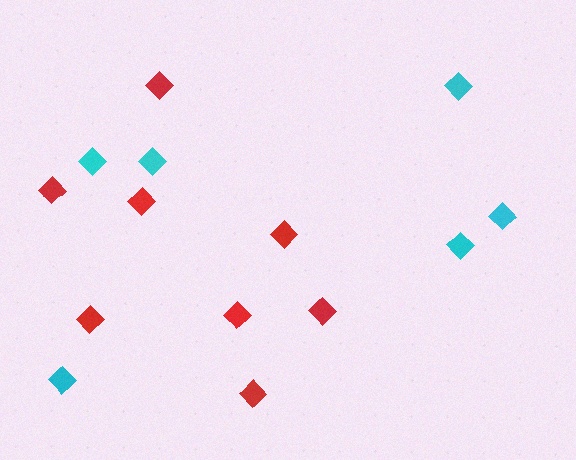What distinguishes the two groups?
There are 2 groups: one group of red diamonds (8) and one group of cyan diamonds (6).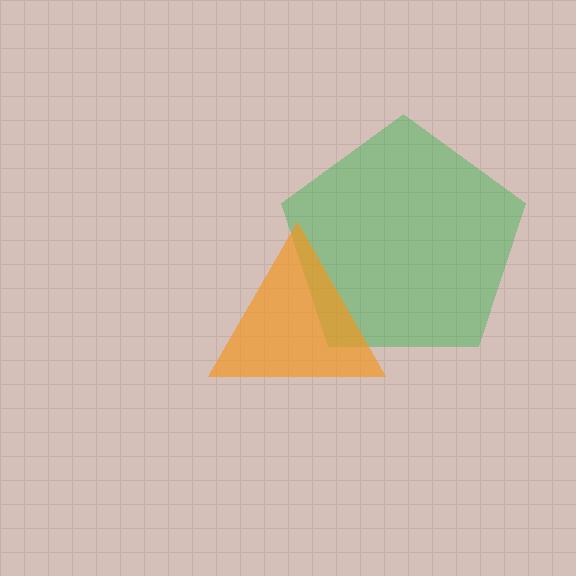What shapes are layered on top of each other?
The layered shapes are: a green pentagon, an orange triangle.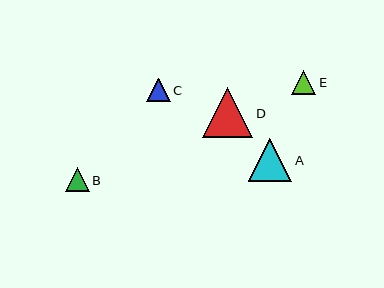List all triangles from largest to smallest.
From largest to smallest: D, A, E, B, C.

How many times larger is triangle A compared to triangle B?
Triangle A is approximately 1.8 times the size of triangle B.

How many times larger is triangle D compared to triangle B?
Triangle D is approximately 2.1 times the size of triangle B.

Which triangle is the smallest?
Triangle C is the smallest with a size of approximately 23 pixels.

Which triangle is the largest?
Triangle D is the largest with a size of approximately 50 pixels.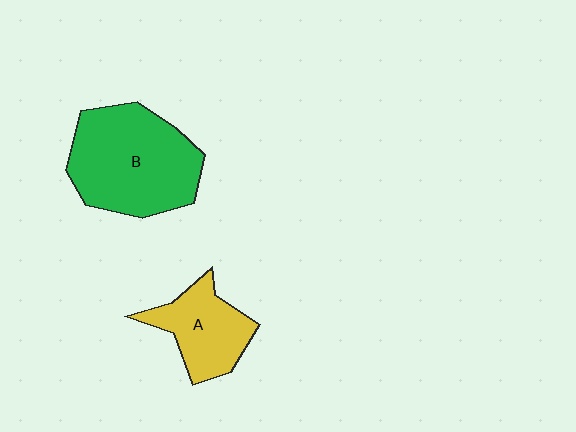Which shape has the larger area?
Shape B (green).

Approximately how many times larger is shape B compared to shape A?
Approximately 1.8 times.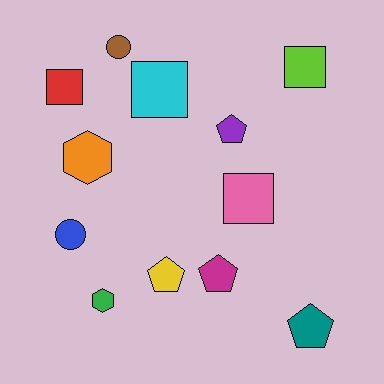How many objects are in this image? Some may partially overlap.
There are 12 objects.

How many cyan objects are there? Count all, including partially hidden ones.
There is 1 cyan object.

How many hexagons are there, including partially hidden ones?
There are 2 hexagons.